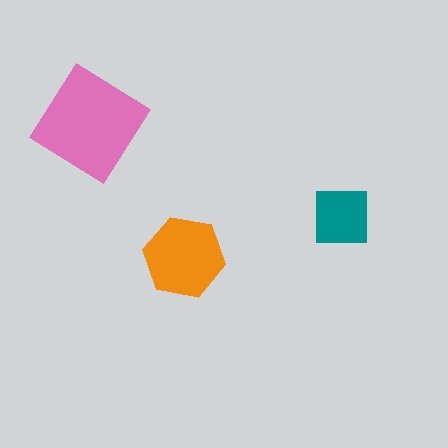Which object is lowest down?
The orange hexagon is bottommost.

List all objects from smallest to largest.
The teal square, the orange hexagon, the pink diamond.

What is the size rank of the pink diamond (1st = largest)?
1st.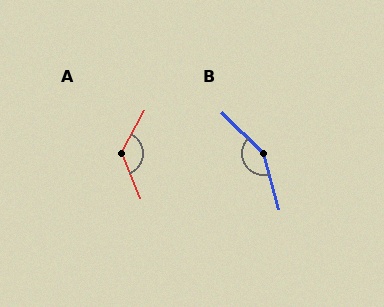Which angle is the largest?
B, at approximately 150 degrees.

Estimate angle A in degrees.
Approximately 129 degrees.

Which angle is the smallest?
A, at approximately 129 degrees.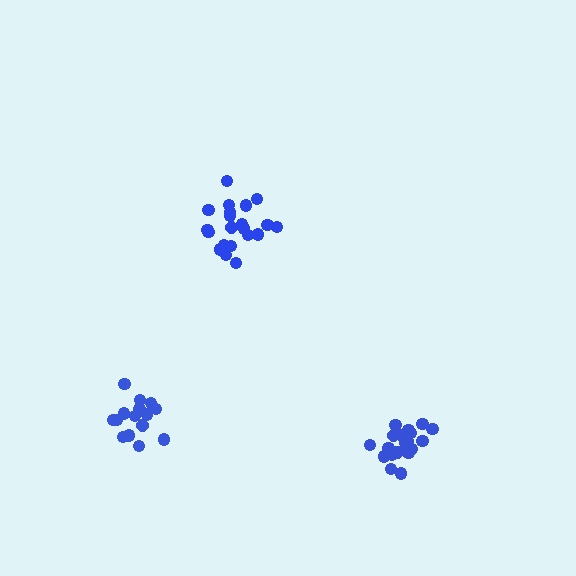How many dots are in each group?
Group 1: 21 dots, Group 2: 20 dots, Group 3: 15 dots (56 total).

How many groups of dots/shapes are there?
There are 3 groups.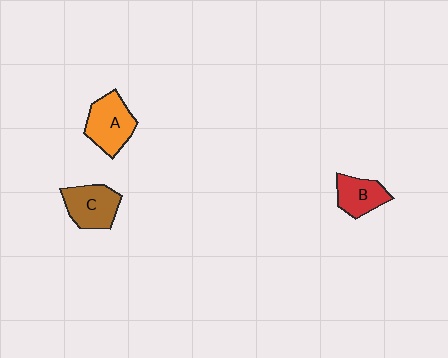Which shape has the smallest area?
Shape B (red).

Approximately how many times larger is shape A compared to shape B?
Approximately 1.3 times.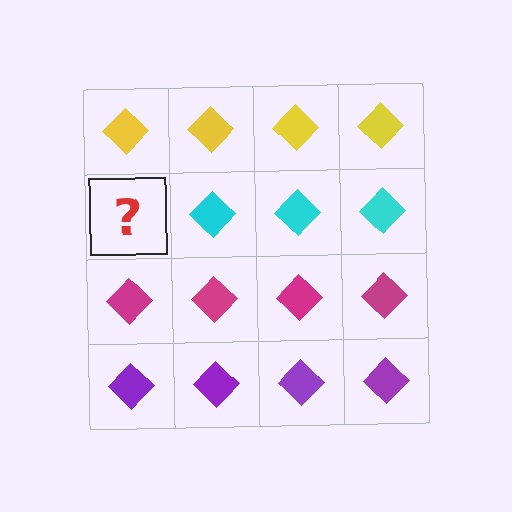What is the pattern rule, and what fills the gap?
The rule is that each row has a consistent color. The gap should be filled with a cyan diamond.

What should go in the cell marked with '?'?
The missing cell should contain a cyan diamond.